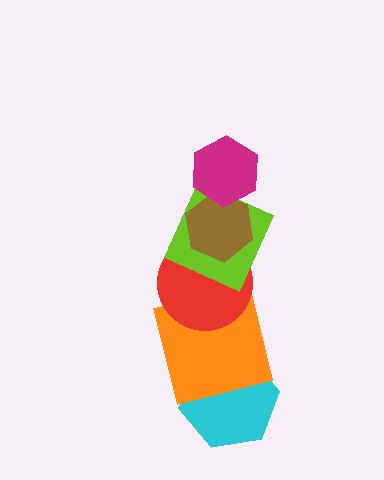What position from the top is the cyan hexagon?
The cyan hexagon is 6th from the top.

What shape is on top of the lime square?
The brown hexagon is on top of the lime square.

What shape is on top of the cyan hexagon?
The orange square is on top of the cyan hexagon.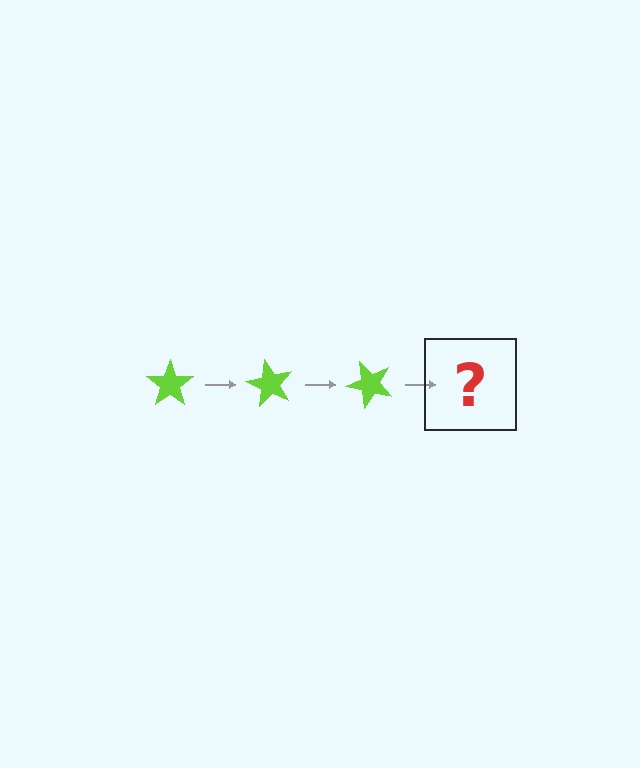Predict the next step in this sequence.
The next step is a lime star rotated 180 degrees.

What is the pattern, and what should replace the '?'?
The pattern is that the star rotates 60 degrees each step. The '?' should be a lime star rotated 180 degrees.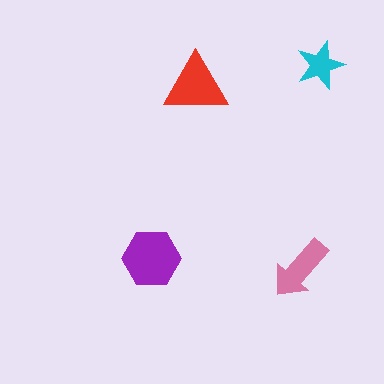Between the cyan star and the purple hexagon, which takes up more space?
The purple hexagon.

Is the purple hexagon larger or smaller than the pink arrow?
Larger.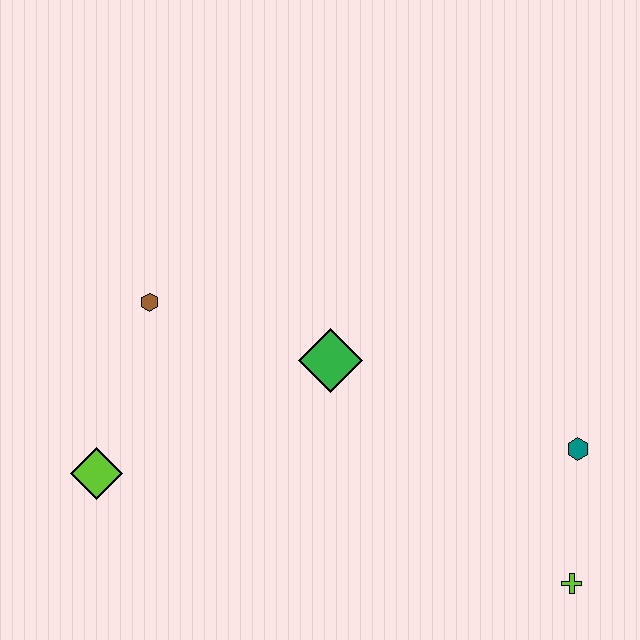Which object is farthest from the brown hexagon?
The lime cross is farthest from the brown hexagon.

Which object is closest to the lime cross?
The teal hexagon is closest to the lime cross.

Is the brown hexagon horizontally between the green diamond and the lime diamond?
Yes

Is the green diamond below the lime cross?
No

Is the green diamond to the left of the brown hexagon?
No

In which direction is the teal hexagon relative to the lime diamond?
The teal hexagon is to the right of the lime diamond.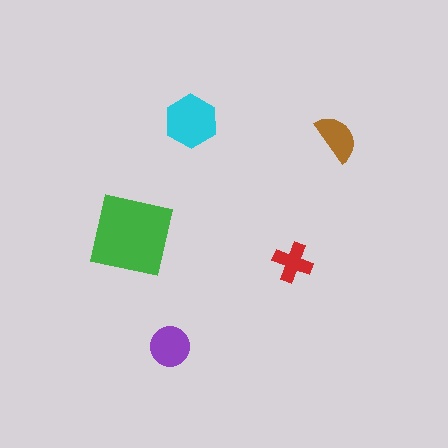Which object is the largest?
The green square.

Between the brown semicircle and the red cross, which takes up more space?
The brown semicircle.